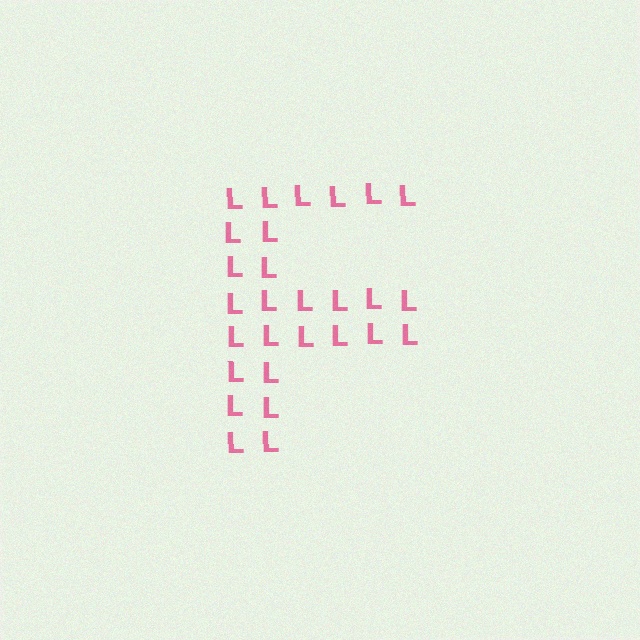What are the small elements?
The small elements are letter L's.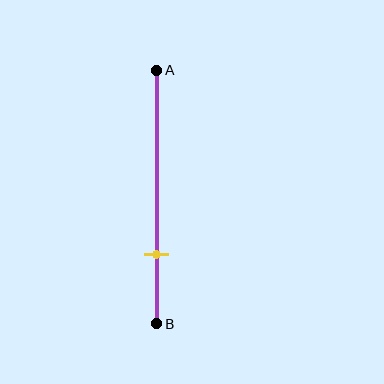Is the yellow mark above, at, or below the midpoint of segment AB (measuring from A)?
The yellow mark is below the midpoint of segment AB.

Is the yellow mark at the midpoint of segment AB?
No, the mark is at about 75% from A, not at the 50% midpoint.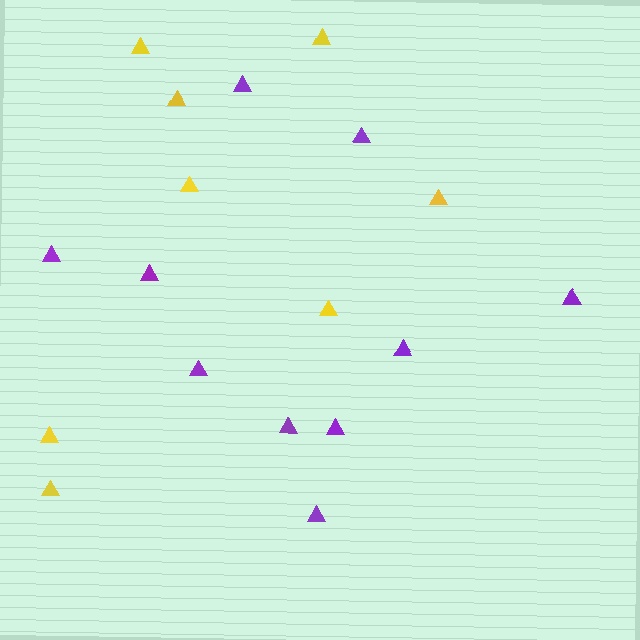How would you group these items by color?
There are 2 groups: one group of yellow triangles (8) and one group of purple triangles (10).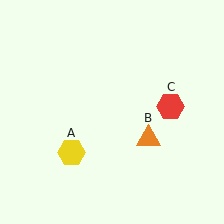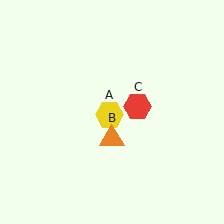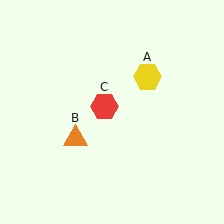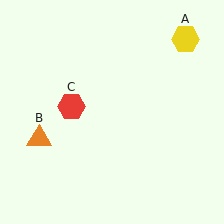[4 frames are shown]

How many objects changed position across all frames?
3 objects changed position: yellow hexagon (object A), orange triangle (object B), red hexagon (object C).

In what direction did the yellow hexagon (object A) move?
The yellow hexagon (object A) moved up and to the right.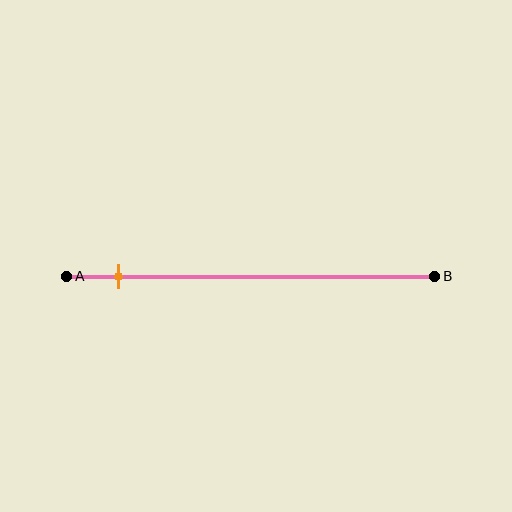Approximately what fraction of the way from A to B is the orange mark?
The orange mark is approximately 15% of the way from A to B.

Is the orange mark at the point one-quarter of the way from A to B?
No, the mark is at about 15% from A, not at the 25% one-quarter point.